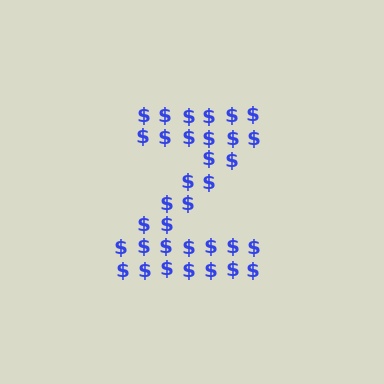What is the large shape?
The large shape is the letter Z.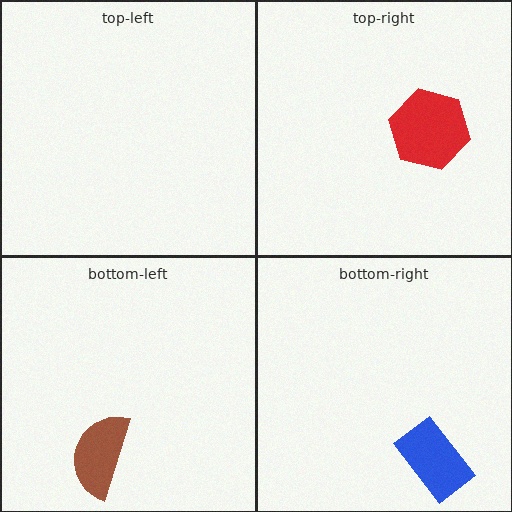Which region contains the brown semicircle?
The bottom-left region.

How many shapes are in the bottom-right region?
1.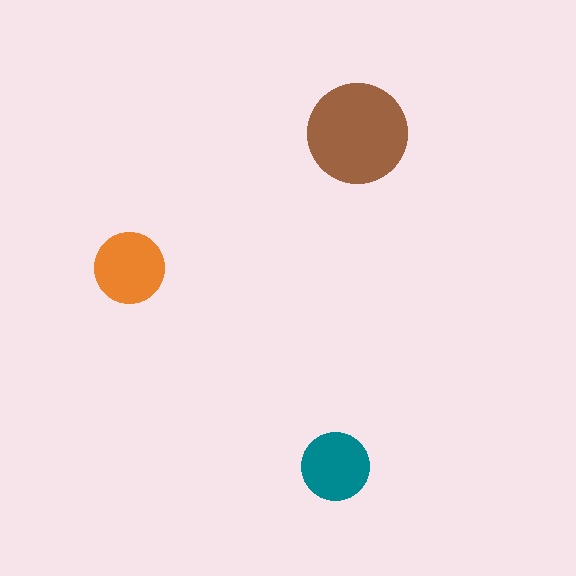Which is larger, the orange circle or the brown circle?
The brown one.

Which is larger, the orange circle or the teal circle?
The orange one.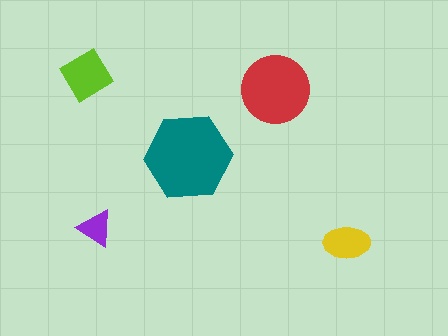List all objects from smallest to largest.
The purple triangle, the yellow ellipse, the lime diamond, the red circle, the teal hexagon.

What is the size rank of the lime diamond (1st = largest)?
3rd.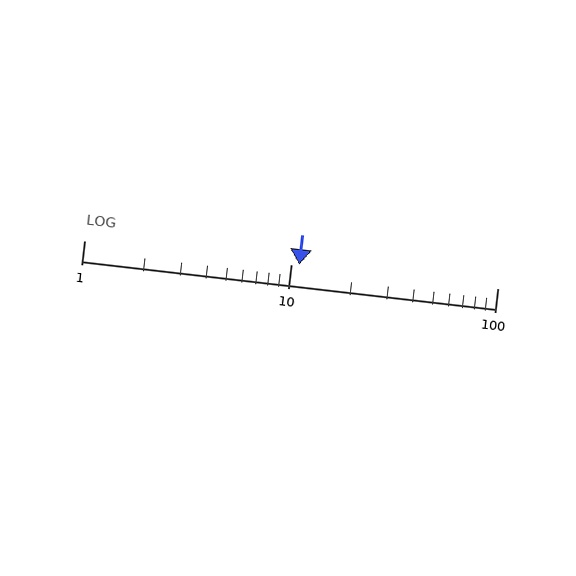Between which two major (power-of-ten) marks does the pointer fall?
The pointer is between 10 and 100.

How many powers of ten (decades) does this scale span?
The scale spans 2 decades, from 1 to 100.